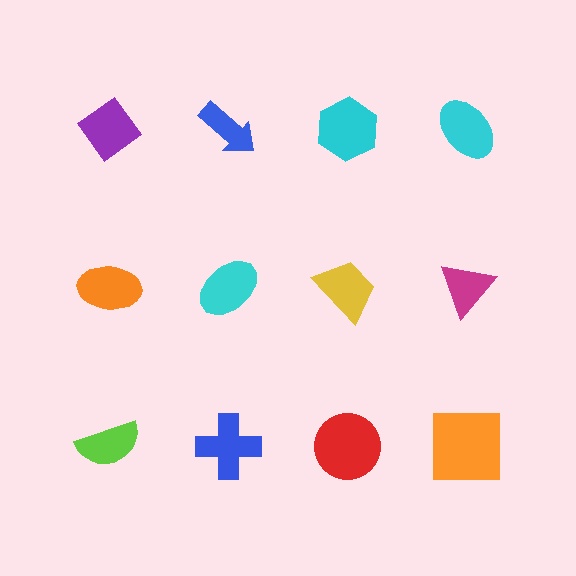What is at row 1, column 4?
A cyan ellipse.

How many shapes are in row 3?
4 shapes.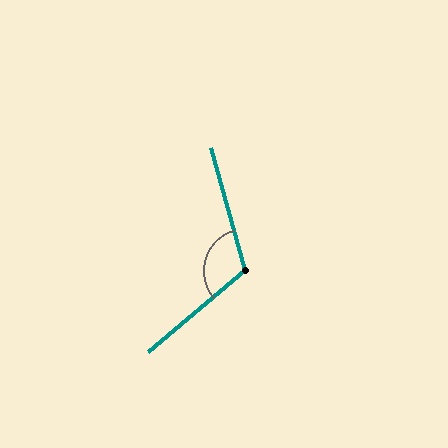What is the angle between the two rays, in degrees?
Approximately 114 degrees.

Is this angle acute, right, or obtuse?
It is obtuse.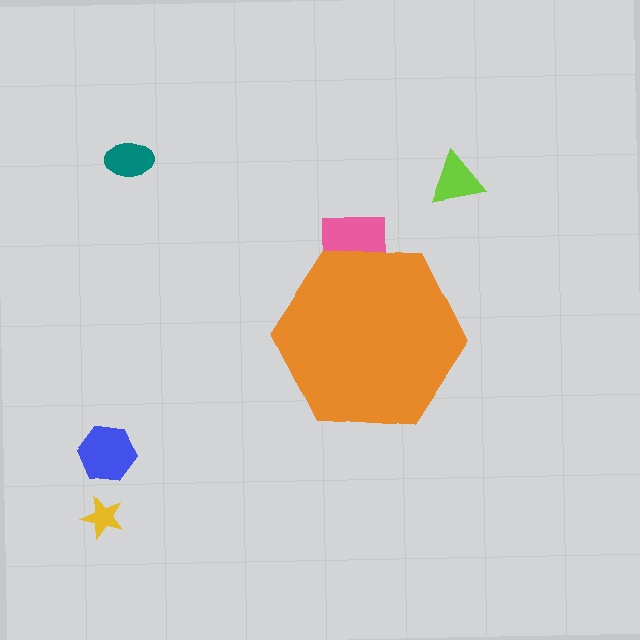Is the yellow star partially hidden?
No, the yellow star is fully visible.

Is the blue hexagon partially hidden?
No, the blue hexagon is fully visible.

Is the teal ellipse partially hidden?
No, the teal ellipse is fully visible.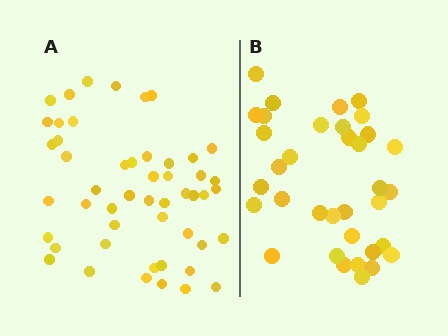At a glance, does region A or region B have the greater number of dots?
Region A (the left region) has more dots.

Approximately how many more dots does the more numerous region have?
Region A has approximately 15 more dots than region B.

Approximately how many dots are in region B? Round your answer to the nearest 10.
About 40 dots. (The exact count is 35, which rounds to 40.)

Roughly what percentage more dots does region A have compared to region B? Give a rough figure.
About 45% more.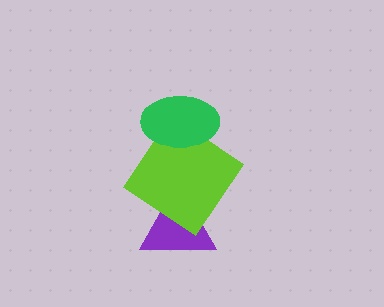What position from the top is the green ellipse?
The green ellipse is 1st from the top.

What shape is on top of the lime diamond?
The green ellipse is on top of the lime diamond.